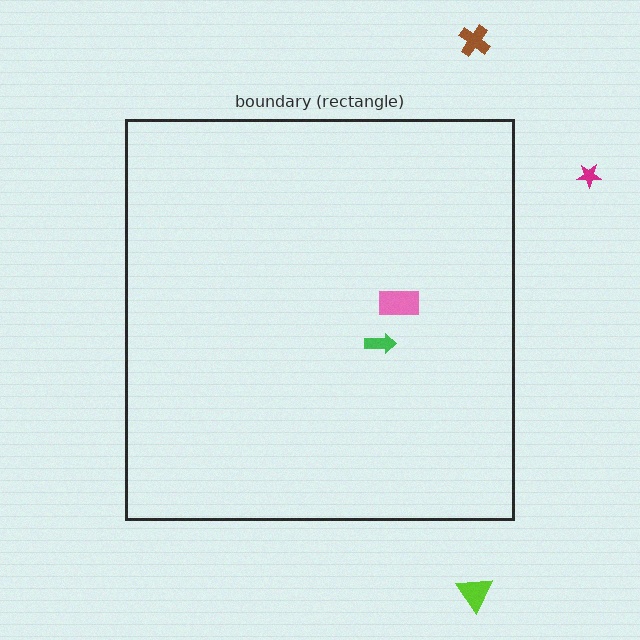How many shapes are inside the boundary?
2 inside, 3 outside.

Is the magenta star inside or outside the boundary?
Outside.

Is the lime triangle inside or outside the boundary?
Outside.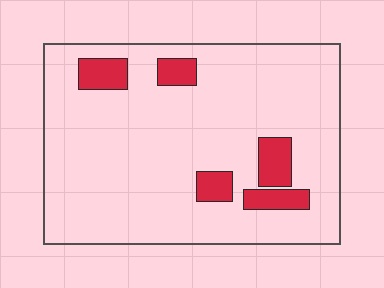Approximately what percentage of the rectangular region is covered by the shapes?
Approximately 10%.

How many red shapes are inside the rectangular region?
5.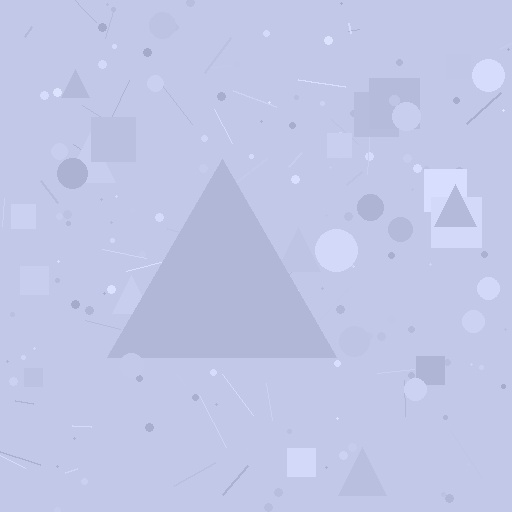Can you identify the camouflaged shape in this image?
The camouflaged shape is a triangle.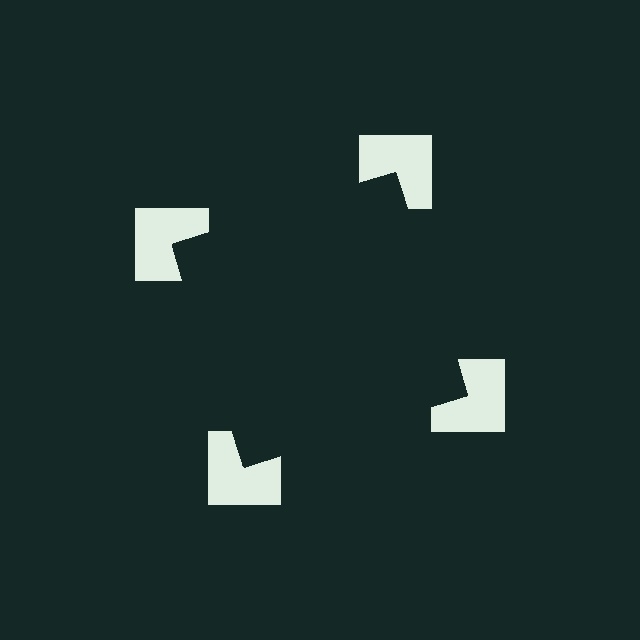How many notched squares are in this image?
There are 4 — one at each vertex of the illusory square.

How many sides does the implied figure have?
4 sides.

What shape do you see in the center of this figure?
An illusory square — its edges are inferred from the aligned wedge cuts in the notched squares, not physically drawn.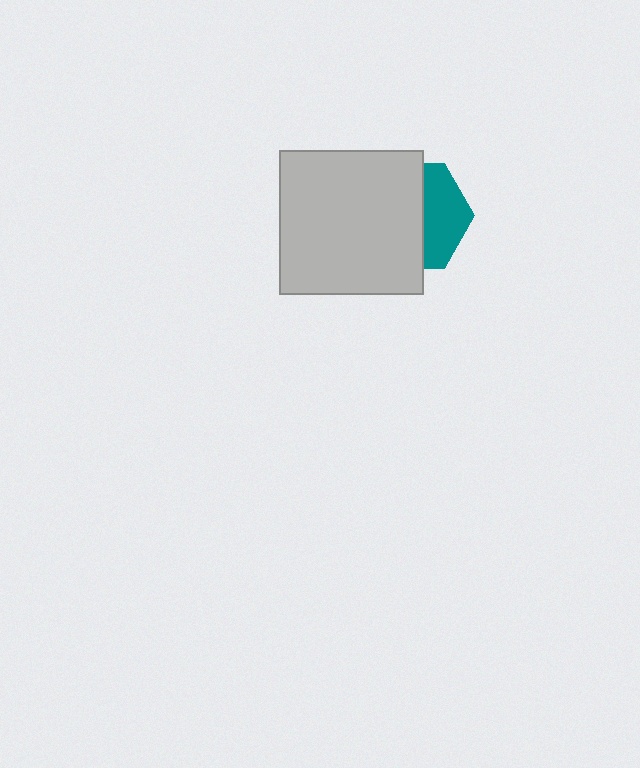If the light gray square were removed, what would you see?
You would see the complete teal hexagon.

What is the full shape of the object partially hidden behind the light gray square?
The partially hidden object is a teal hexagon.